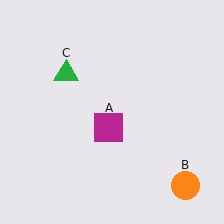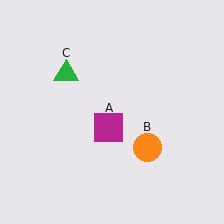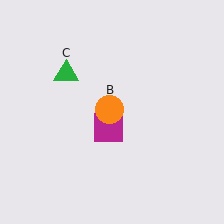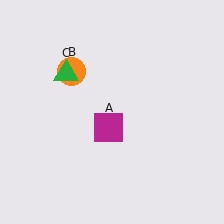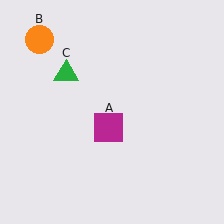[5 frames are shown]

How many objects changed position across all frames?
1 object changed position: orange circle (object B).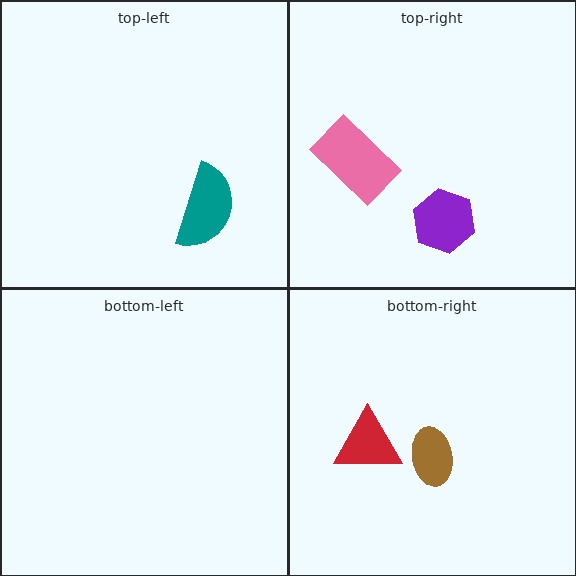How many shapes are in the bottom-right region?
2.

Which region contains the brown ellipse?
The bottom-right region.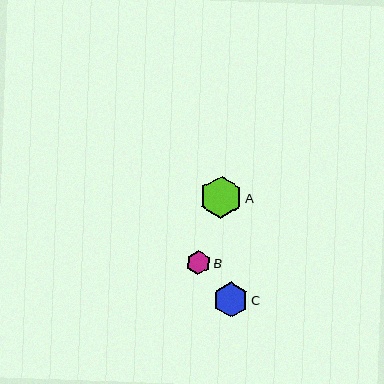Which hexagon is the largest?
Hexagon A is the largest with a size of approximately 42 pixels.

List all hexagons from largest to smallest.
From largest to smallest: A, C, B.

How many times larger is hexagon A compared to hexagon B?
Hexagon A is approximately 1.7 times the size of hexagon B.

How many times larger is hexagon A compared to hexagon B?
Hexagon A is approximately 1.7 times the size of hexagon B.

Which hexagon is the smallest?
Hexagon B is the smallest with a size of approximately 24 pixels.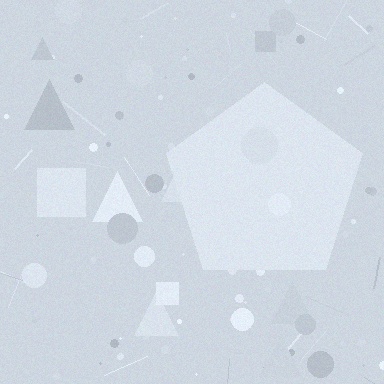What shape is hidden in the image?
A pentagon is hidden in the image.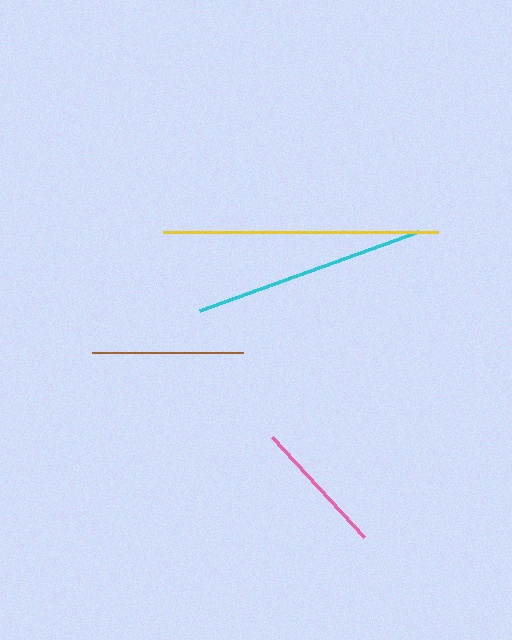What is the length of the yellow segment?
The yellow segment is approximately 275 pixels long.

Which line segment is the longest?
The yellow line is the longest at approximately 275 pixels.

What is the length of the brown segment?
The brown segment is approximately 151 pixels long.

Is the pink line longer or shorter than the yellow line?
The yellow line is longer than the pink line.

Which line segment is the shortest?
The pink line is the shortest at approximately 136 pixels.